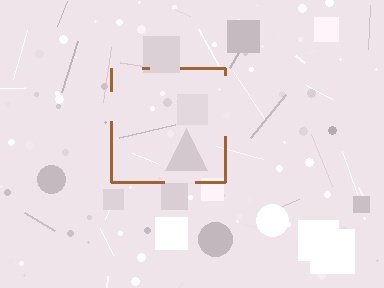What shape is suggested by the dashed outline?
The dashed outline suggests a square.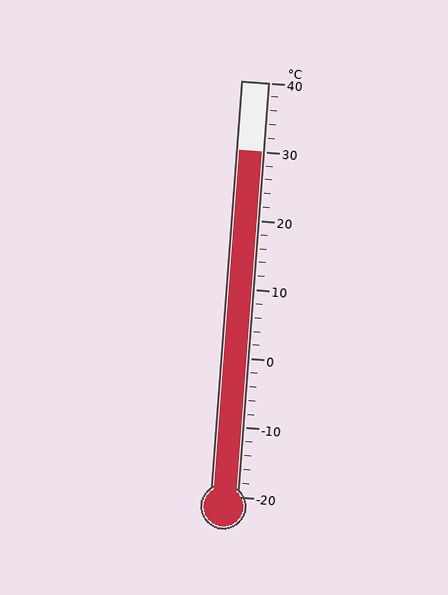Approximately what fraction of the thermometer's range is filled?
The thermometer is filled to approximately 85% of its range.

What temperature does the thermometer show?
The thermometer shows approximately 30°C.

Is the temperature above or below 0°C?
The temperature is above 0°C.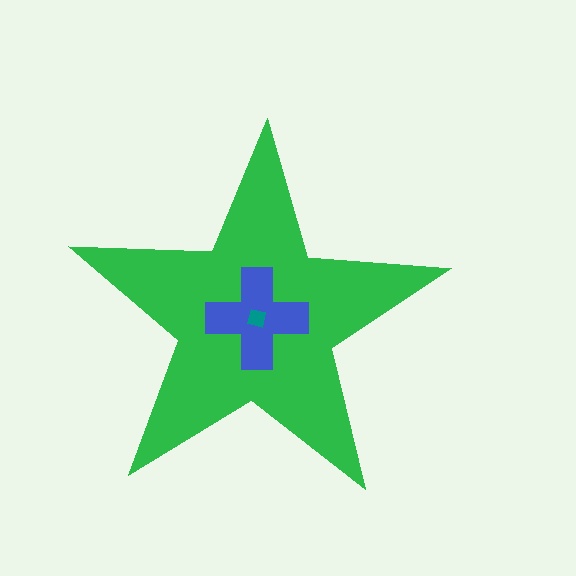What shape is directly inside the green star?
The blue cross.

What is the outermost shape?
The green star.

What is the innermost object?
The teal square.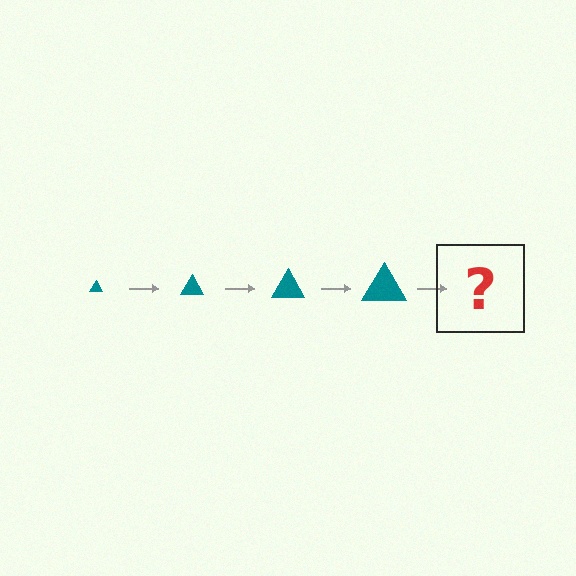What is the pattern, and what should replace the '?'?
The pattern is that the triangle gets progressively larger each step. The '?' should be a teal triangle, larger than the previous one.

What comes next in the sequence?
The next element should be a teal triangle, larger than the previous one.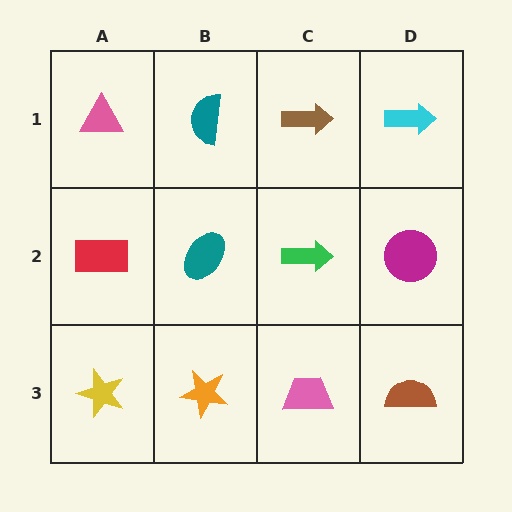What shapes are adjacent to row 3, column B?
A teal ellipse (row 2, column B), a yellow star (row 3, column A), a pink trapezoid (row 3, column C).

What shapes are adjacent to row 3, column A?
A red rectangle (row 2, column A), an orange star (row 3, column B).